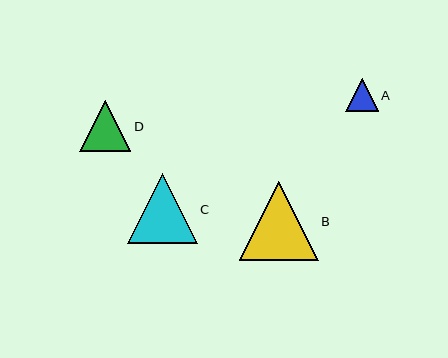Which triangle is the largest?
Triangle B is the largest with a size of approximately 79 pixels.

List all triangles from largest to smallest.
From largest to smallest: B, C, D, A.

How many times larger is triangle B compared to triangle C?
Triangle B is approximately 1.1 times the size of triangle C.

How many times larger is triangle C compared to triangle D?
Triangle C is approximately 1.4 times the size of triangle D.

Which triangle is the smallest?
Triangle A is the smallest with a size of approximately 33 pixels.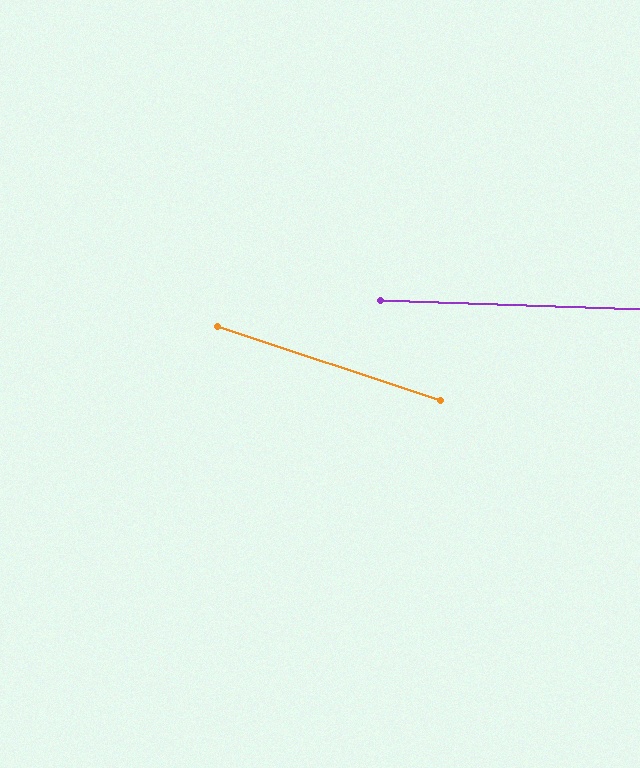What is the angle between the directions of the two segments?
Approximately 16 degrees.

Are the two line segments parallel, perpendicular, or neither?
Neither parallel nor perpendicular — they differ by about 16°.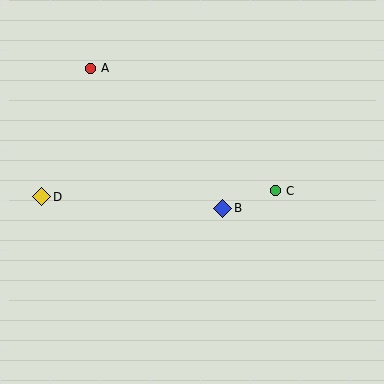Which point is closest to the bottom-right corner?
Point C is closest to the bottom-right corner.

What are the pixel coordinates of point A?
Point A is at (90, 68).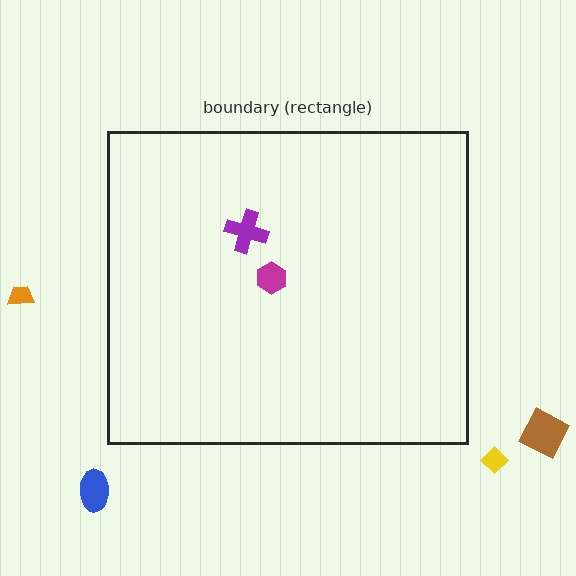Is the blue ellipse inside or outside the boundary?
Outside.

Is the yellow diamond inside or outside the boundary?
Outside.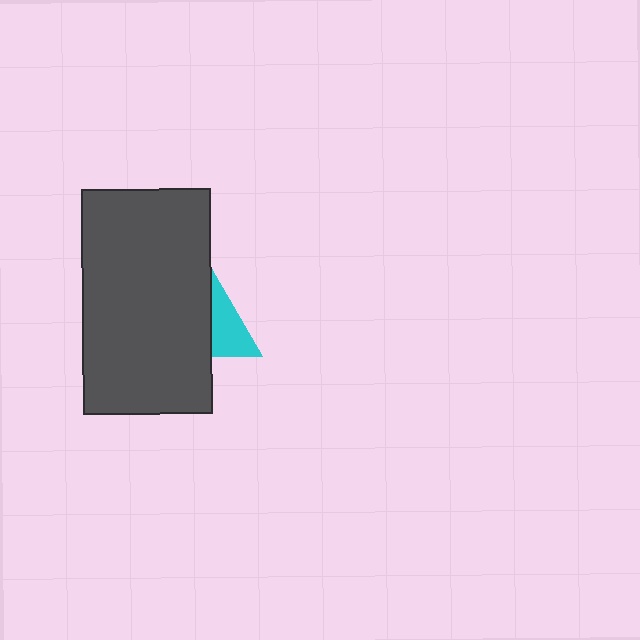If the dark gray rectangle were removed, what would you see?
You would see the complete cyan triangle.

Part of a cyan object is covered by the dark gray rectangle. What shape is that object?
It is a triangle.